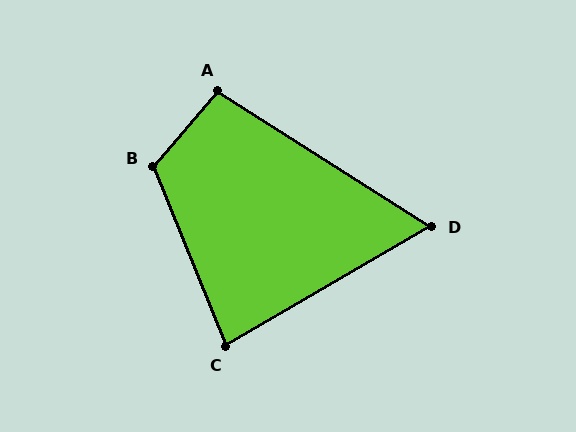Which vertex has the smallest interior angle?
D, at approximately 63 degrees.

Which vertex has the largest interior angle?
B, at approximately 117 degrees.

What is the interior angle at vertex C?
Approximately 82 degrees (acute).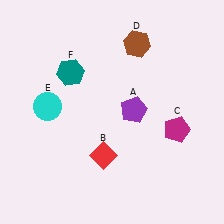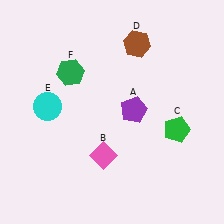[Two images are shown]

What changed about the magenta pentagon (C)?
In Image 1, C is magenta. In Image 2, it changed to green.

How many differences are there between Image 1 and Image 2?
There are 3 differences between the two images.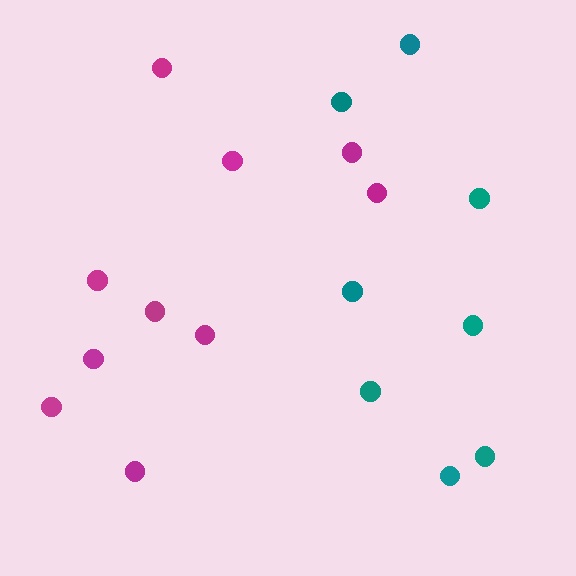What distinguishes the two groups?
There are 2 groups: one group of teal circles (8) and one group of magenta circles (10).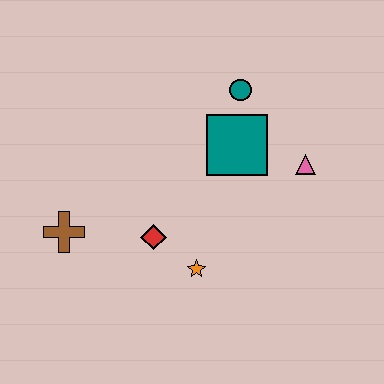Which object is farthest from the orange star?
The teal circle is farthest from the orange star.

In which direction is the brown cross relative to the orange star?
The brown cross is to the left of the orange star.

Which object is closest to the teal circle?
The teal square is closest to the teal circle.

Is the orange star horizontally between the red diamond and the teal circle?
Yes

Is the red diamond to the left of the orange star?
Yes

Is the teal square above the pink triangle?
Yes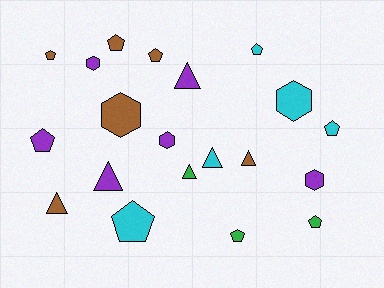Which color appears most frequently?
Purple, with 6 objects.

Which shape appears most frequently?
Pentagon, with 9 objects.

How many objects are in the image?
There are 20 objects.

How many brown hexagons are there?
There is 1 brown hexagon.